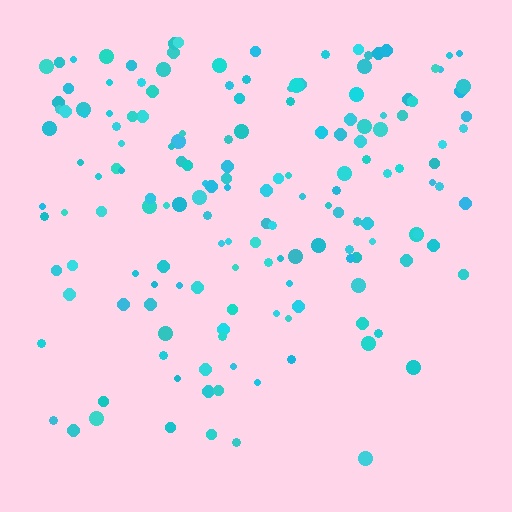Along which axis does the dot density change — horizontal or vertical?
Vertical.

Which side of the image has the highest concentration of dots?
The top.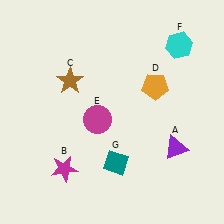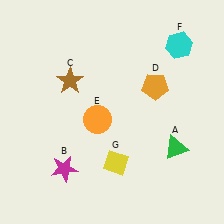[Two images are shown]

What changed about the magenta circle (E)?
In Image 1, E is magenta. In Image 2, it changed to orange.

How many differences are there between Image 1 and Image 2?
There are 3 differences between the two images.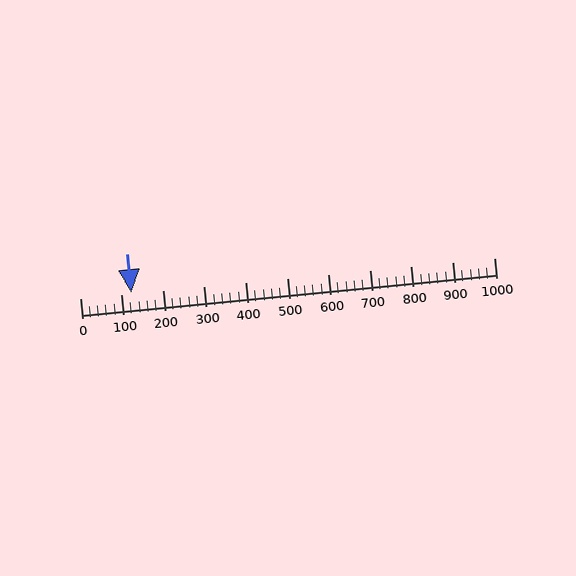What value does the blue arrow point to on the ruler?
The blue arrow points to approximately 123.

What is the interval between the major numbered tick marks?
The major tick marks are spaced 100 units apart.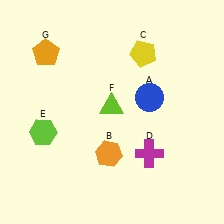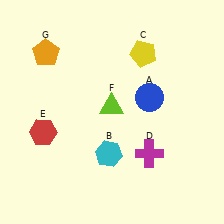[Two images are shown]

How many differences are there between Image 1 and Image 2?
There are 2 differences between the two images.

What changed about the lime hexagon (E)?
In Image 1, E is lime. In Image 2, it changed to red.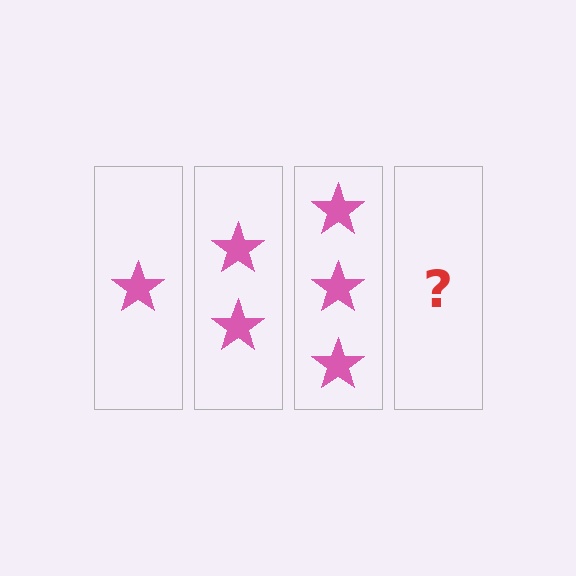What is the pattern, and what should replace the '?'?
The pattern is that each step adds one more star. The '?' should be 4 stars.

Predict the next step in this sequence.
The next step is 4 stars.